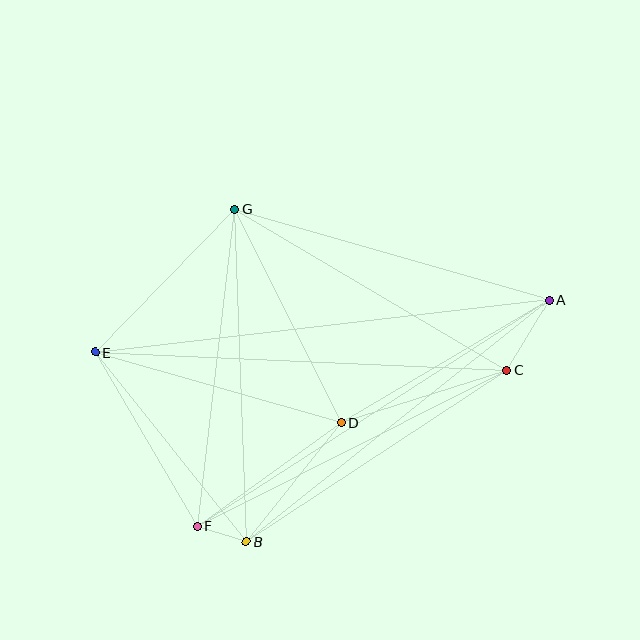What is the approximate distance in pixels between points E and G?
The distance between E and G is approximately 200 pixels.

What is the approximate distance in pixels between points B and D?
The distance between B and D is approximately 152 pixels.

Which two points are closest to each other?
Points B and F are closest to each other.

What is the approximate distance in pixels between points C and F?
The distance between C and F is approximately 346 pixels.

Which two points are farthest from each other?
Points A and E are farthest from each other.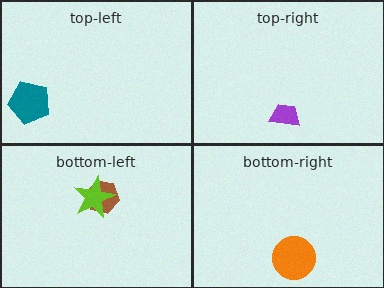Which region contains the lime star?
The bottom-left region.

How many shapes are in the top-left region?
1.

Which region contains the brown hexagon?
The bottom-left region.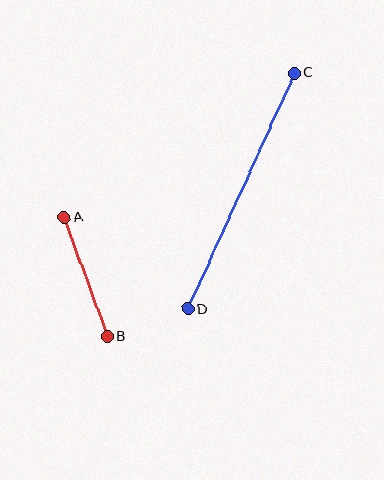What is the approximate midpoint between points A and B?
The midpoint is at approximately (86, 277) pixels.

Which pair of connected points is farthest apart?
Points C and D are farthest apart.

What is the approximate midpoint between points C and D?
The midpoint is at approximately (241, 191) pixels.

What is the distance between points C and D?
The distance is approximately 259 pixels.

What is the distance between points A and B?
The distance is approximately 127 pixels.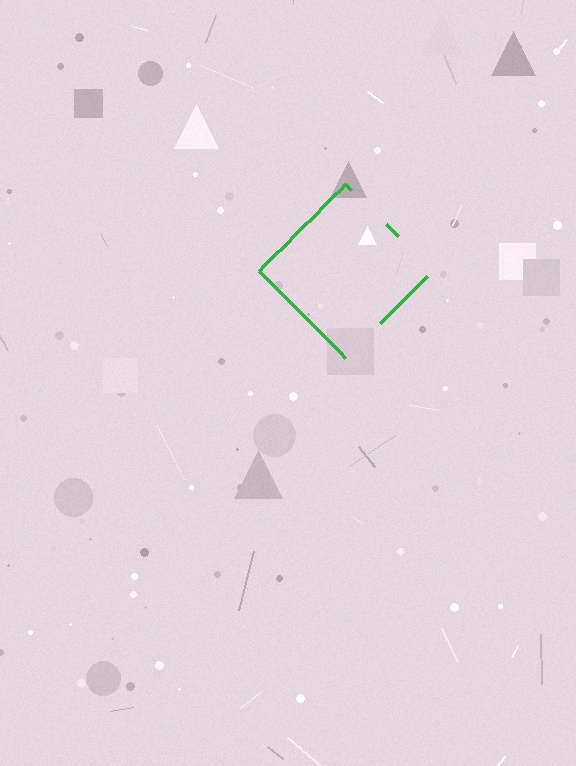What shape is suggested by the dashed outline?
The dashed outline suggests a diamond.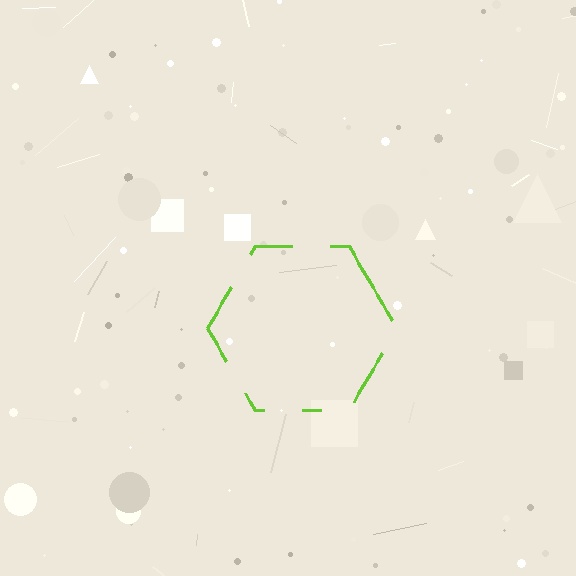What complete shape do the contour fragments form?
The contour fragments form a hexagon.